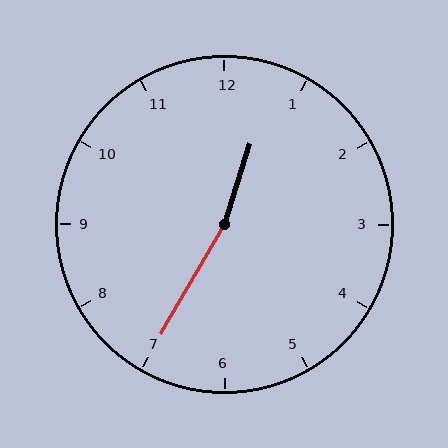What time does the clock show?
12:35.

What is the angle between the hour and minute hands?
Approximately 168 degrees.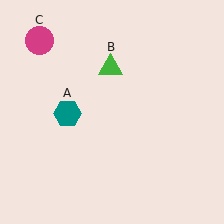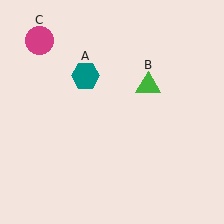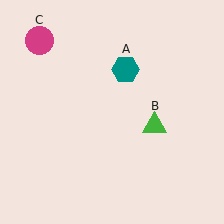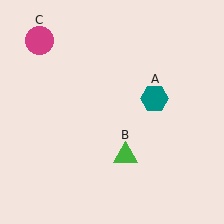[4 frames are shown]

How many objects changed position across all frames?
2 objects changed position: teal hexagon (object A), green triangle (object B).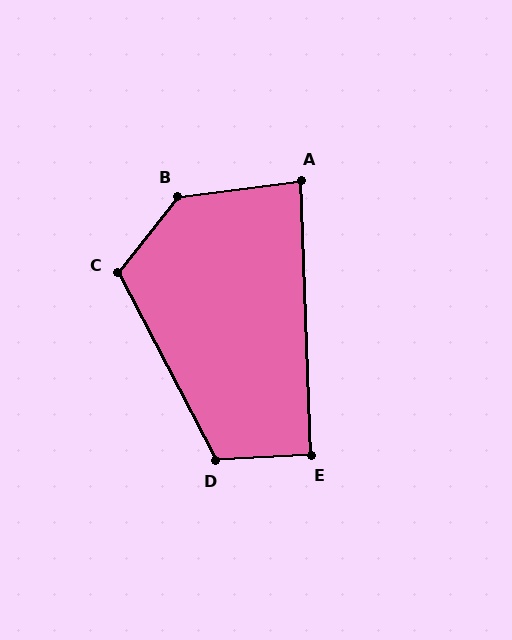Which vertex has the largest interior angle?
B, at approximately 135 degrees.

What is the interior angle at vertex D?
Approximately 115 degrees (obtuse).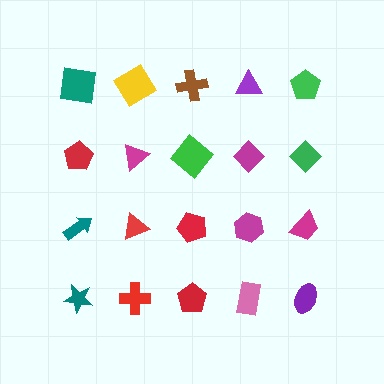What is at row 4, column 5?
A purple ellipse.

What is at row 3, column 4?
A magenta hexagon.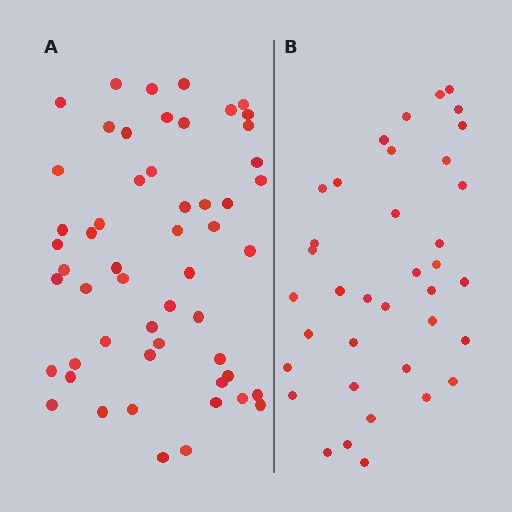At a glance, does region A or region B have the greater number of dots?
Region A (the left region) has more dots.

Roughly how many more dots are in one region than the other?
Region A has approximately 15 more dots than region B.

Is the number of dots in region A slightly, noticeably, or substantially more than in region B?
Region A has substantially more. The ratio is roughly 1.5 to 1.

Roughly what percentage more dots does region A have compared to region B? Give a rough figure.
About 45% more.